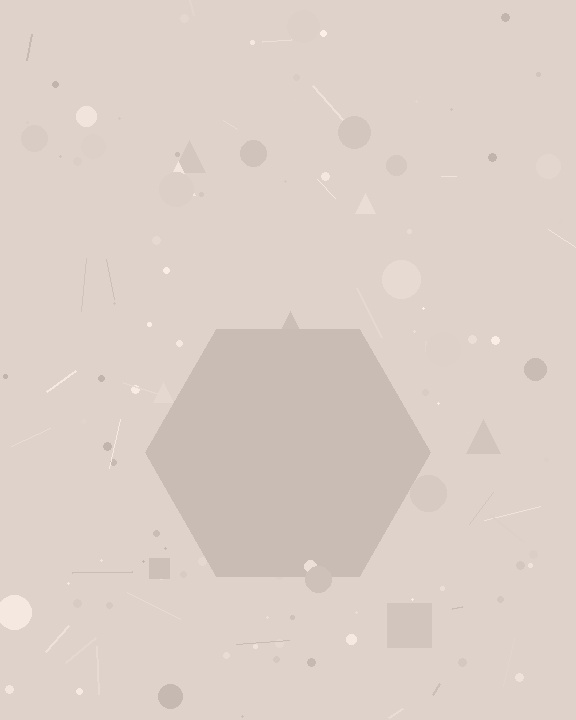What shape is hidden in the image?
A hexagon is hidden in the image.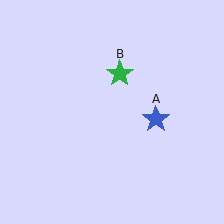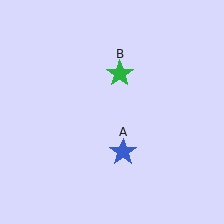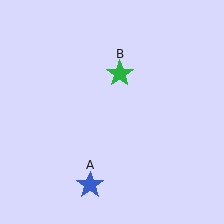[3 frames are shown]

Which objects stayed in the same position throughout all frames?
Green star (object B) remained stationary.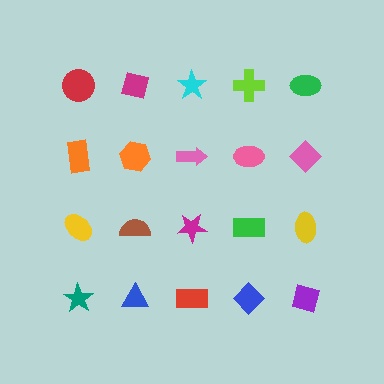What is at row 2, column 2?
An orange hexagon.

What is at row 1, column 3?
A cyan star.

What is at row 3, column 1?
A yellow ellipse.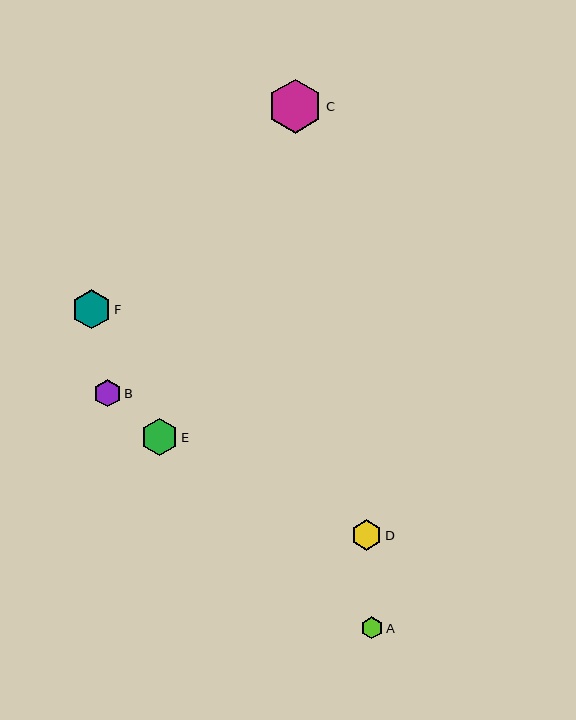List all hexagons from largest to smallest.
From largest to smallest: C, F, E, D, B, A.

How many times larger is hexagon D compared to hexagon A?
Hexagon D is approximately 1.4 times the size of hexagon A.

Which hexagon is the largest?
Hexagon C is the largest with a size of approximately 55 pixels.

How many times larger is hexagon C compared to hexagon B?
Hexagon C is approximately 2.0 times the size of hexagon B.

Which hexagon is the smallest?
Hexagon A is the smallest with a size of approximately 22 pixels.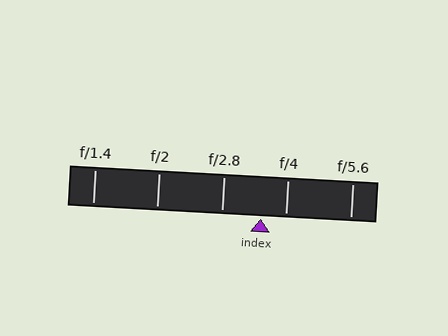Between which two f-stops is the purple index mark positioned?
The index mark is between f/2.8 and f/4.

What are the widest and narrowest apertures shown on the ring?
The widest aperture shown is f/1.4 and the narrowest is f/5.6.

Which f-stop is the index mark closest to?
The index mark is closest to f/4.